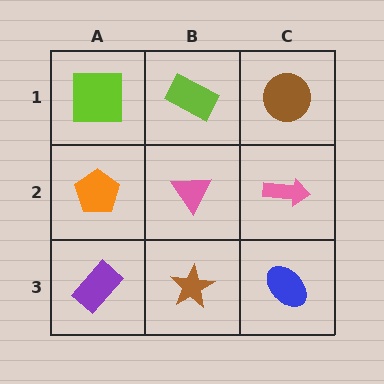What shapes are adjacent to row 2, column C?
A brown circle (row 1, column C), a blue ellipse (row 3, column C), a pink triangle (row 2, column B).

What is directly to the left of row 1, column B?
A lime square.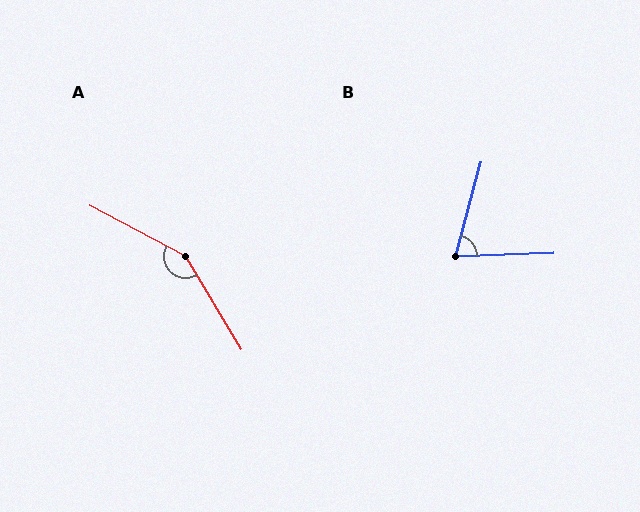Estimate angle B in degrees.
Approximately 73 degrees.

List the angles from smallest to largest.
B (73°), A (149°).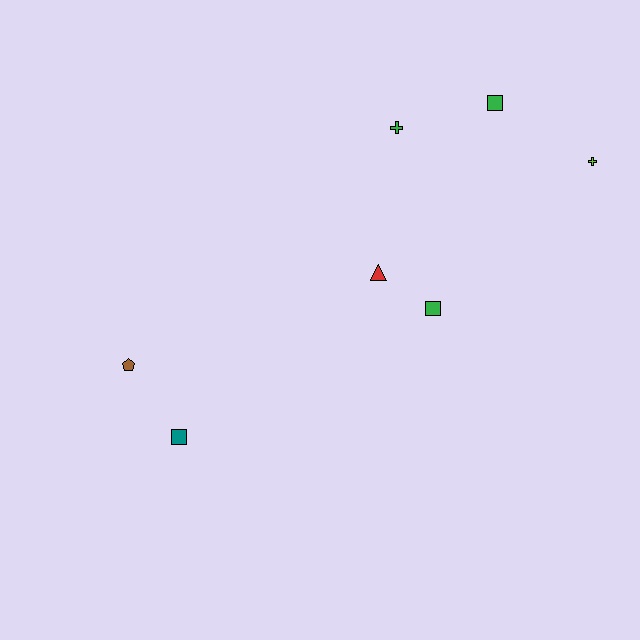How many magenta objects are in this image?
There are no magenta objects.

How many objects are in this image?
There are 7 objects.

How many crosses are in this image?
There are 2 crosses.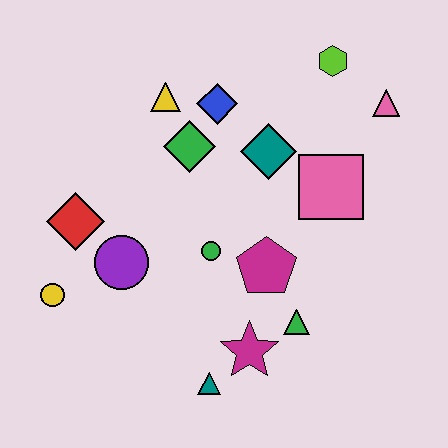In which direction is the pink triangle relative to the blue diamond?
The pink triangle is to the right of the blue diamond.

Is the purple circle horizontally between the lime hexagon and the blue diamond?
No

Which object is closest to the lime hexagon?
The pink triangle is closest to the lime hexagon.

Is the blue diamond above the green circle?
Yes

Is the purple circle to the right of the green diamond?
No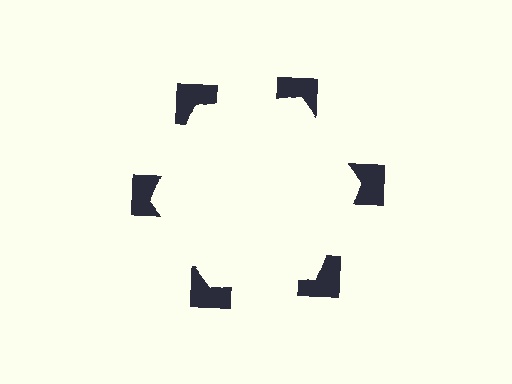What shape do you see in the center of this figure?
An illusory hexagon — its edges are inferred from the aligned wedge cuts in the notched squares, not physically drawn.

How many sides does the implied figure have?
6 sides.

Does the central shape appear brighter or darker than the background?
It typically appears slightly brighter than the background, even though no actual brightness change is drawn.